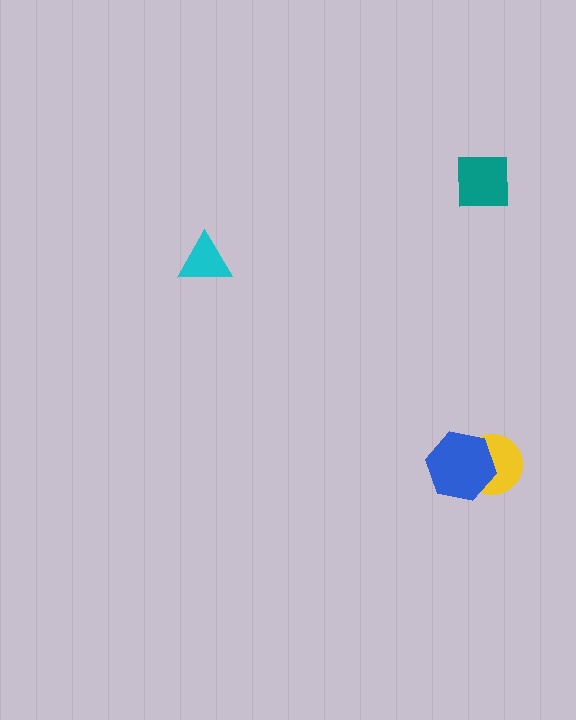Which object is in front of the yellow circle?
The blue hexagon is in front of the yellow circle.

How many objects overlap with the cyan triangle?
0 objects overlap with the cyan triangle.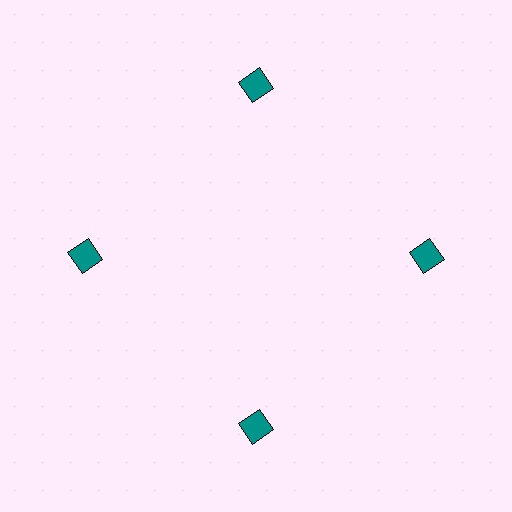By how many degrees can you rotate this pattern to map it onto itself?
The pattern maps onto itself every 90 degrees of rotation.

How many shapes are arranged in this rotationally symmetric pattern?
There are 4 shapes, arranged in 4 groups of 1.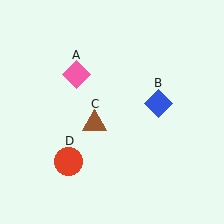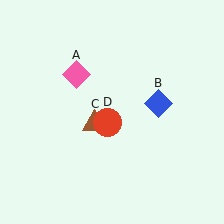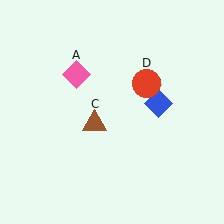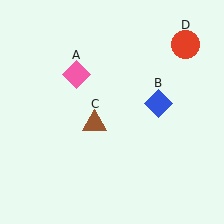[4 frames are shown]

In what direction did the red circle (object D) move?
The red circle (object D) moved up and to the right.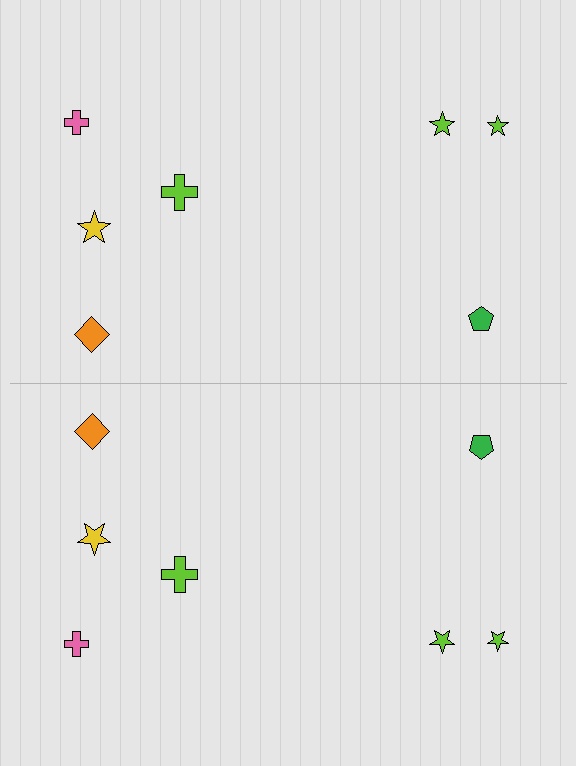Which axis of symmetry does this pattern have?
The pattern has a horizontal axis of symmetry running through the center of the image.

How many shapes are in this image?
There are 14 shapes in this image.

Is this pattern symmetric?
Yes, this pattern has bilateral (reflection) symmetry.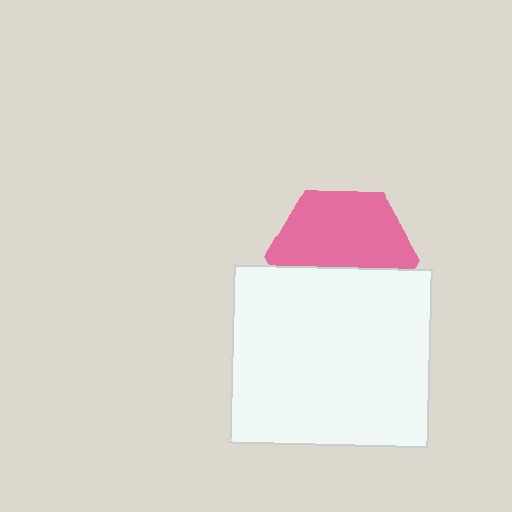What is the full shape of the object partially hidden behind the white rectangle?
The partially hidden object is a pink hexagon.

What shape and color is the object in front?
The object in front is a white rectangle.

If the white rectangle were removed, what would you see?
You would see the complete pink hexagon.